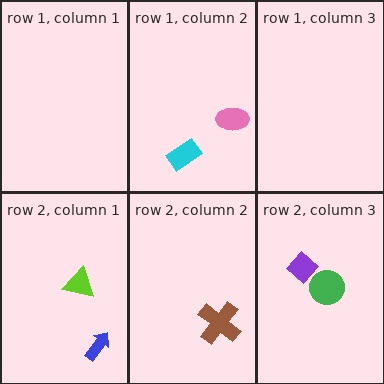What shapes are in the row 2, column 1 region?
The lime triangle, the blue arrow.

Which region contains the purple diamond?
The row 2, column 3 region.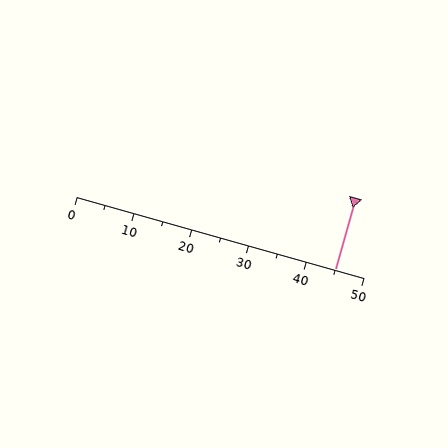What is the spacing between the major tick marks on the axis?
The major ticks are spaced 10 apart.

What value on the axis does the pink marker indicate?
The marker indicates approximately 45.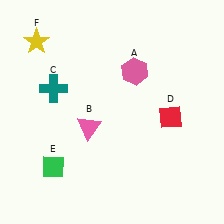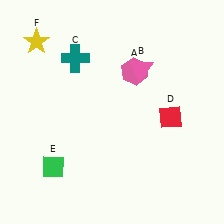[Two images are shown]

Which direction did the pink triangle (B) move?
The pink triangle (B) moved up.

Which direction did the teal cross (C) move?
The teal cross (C) moved up.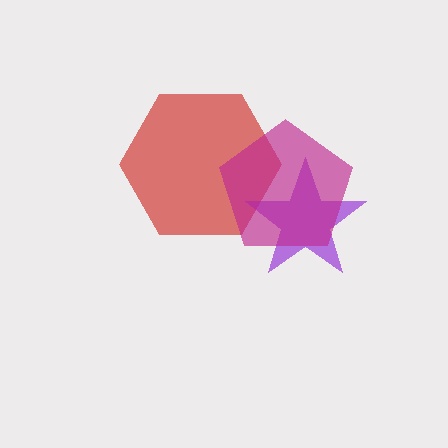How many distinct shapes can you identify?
There are 3 distinct shapes: a red hexagon, a purple star, a magenta pentagon.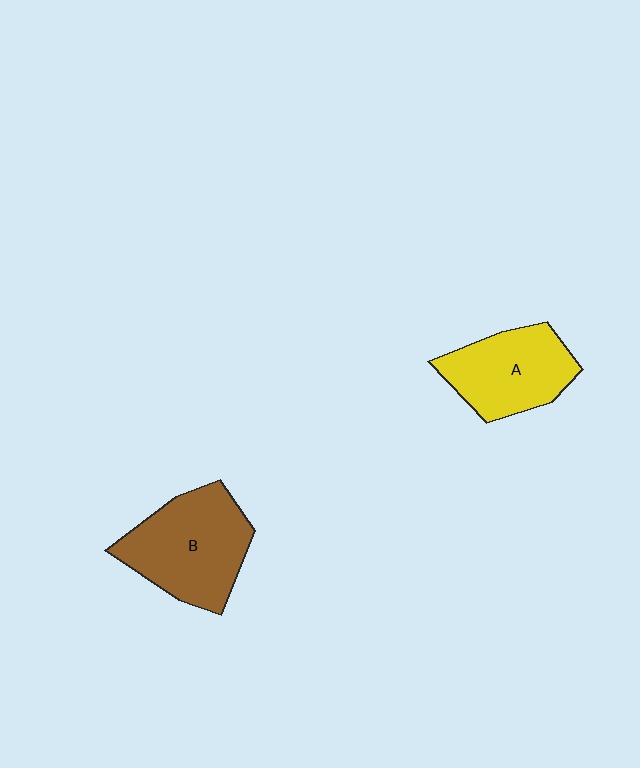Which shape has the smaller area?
Shape A (yellow).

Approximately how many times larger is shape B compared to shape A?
Approximately 1.2 times.